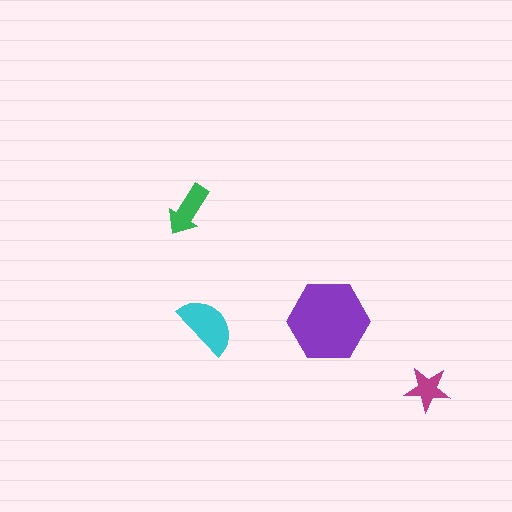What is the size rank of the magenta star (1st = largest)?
4th.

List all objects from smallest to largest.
The magenta star, the green arrow, the cyan semicircle, the purple hexagon.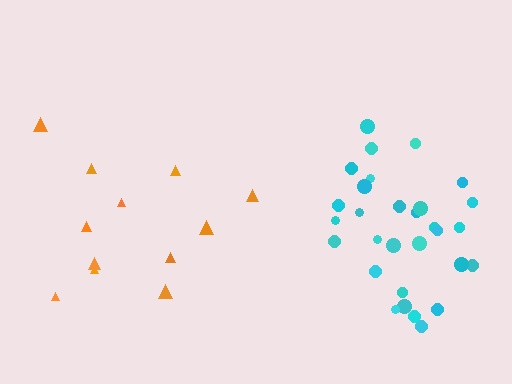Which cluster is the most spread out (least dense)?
Orange.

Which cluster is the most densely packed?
Cyan.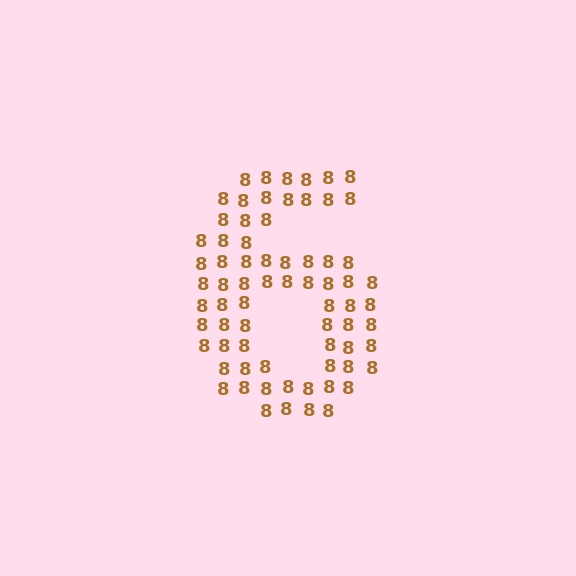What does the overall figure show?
The overall figure shows the digit 6.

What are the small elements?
The small elements are digit 8's.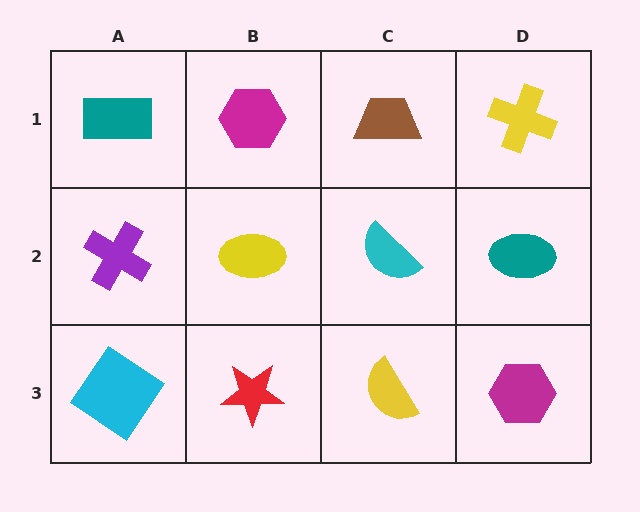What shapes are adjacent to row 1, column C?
A cyan semicircle (row 2, column C), a magenta hexagon (row 1, column B), a yellow cross (row 1, column D).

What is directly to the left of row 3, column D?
A yellow semicircle.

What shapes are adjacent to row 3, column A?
A purple cross (row 2, column A), a red star (row 3, column B).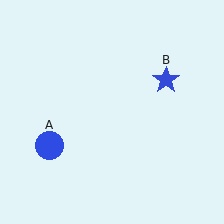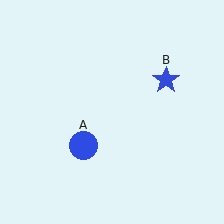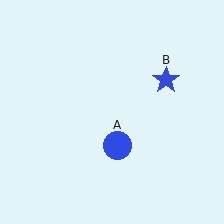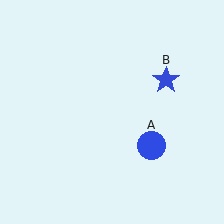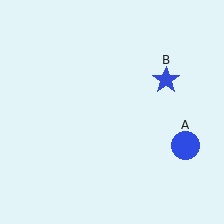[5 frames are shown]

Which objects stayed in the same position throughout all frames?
Blue star (object B) remained stationary.